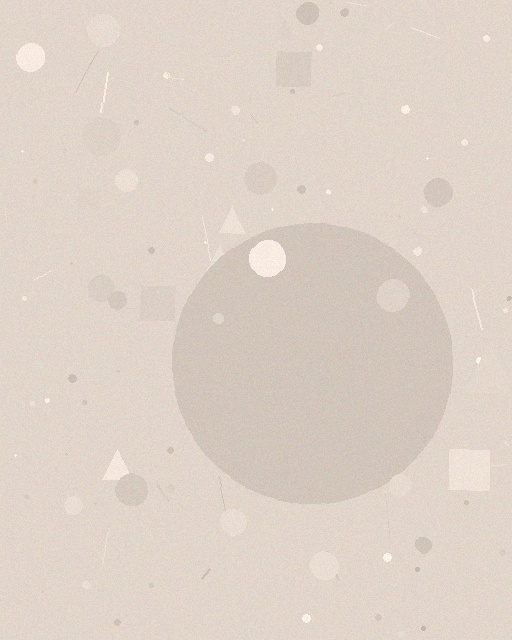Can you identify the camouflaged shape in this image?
The camouflaged shape is a circle.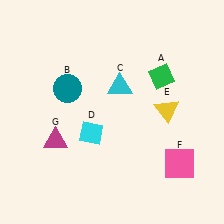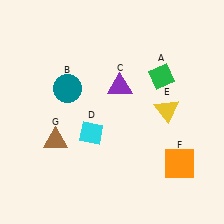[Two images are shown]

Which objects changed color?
C changed from cyan to purple. F changed from pink to orange. G changed from magenta to brown.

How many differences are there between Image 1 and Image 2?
There are 3 differences between the two images.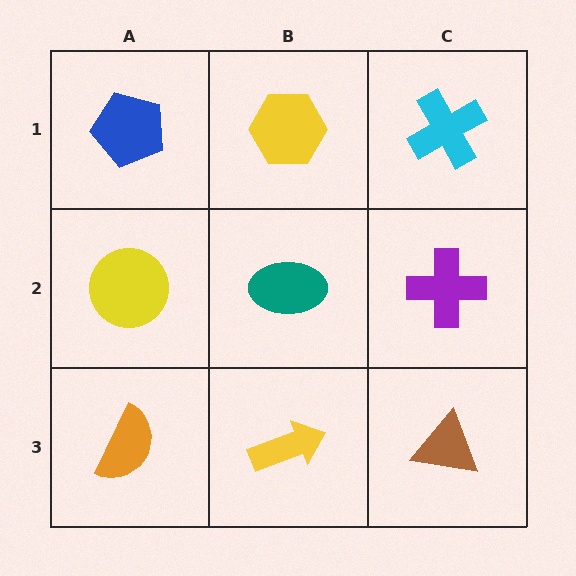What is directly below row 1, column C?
A purple cross.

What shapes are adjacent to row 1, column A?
A yellow circle (row 2, column A), a yellow hexagon (row 1, column B).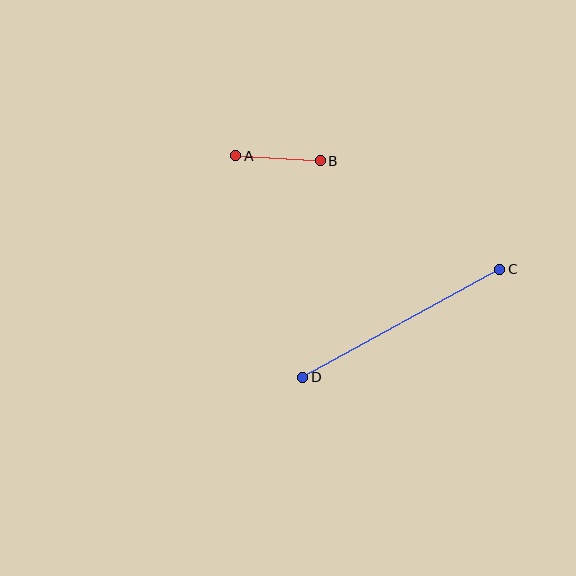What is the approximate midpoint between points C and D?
The midpoint is at approximately (401, 323) pixels.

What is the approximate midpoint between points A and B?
The midpoint is at approximately (278, 158) pixels.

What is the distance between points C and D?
The distance is approximately 225 pixels.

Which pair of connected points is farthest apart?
Points C and D are farthest apart.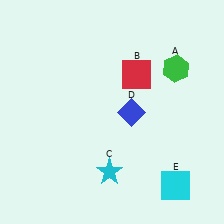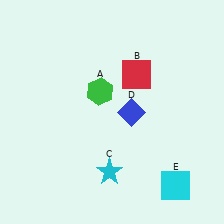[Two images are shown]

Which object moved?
The green hexagon (A) moved left.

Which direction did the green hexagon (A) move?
The green hexagon (A) moved left.